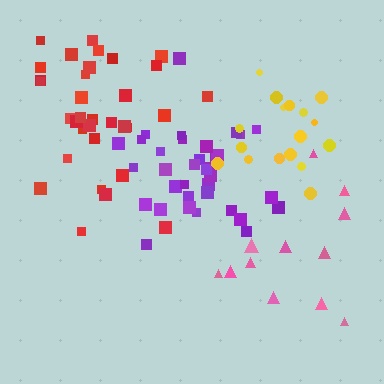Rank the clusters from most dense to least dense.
yellow, purple, red, pink.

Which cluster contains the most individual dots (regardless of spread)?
Purple (35).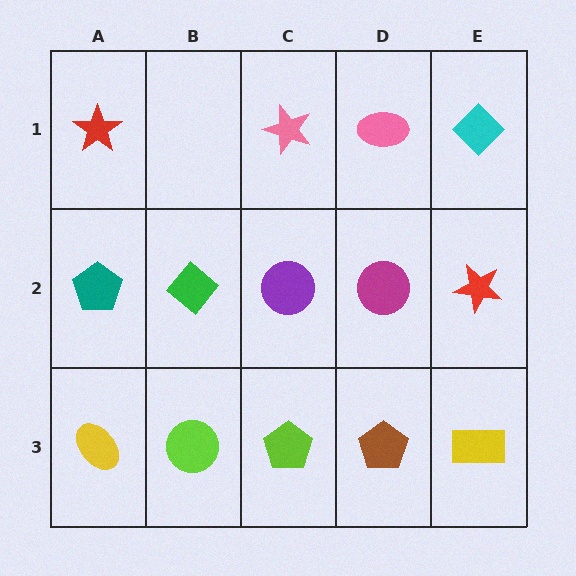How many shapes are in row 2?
5 shapes.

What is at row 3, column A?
A yellow ellipse.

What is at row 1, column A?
A red star.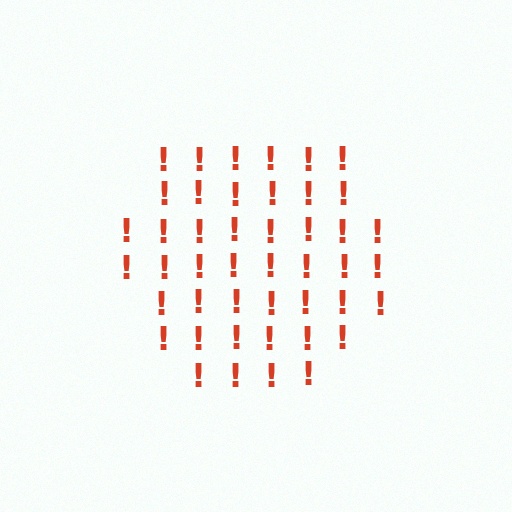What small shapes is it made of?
It is made of small exclamation marks.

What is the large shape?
The large shape is a hexagon.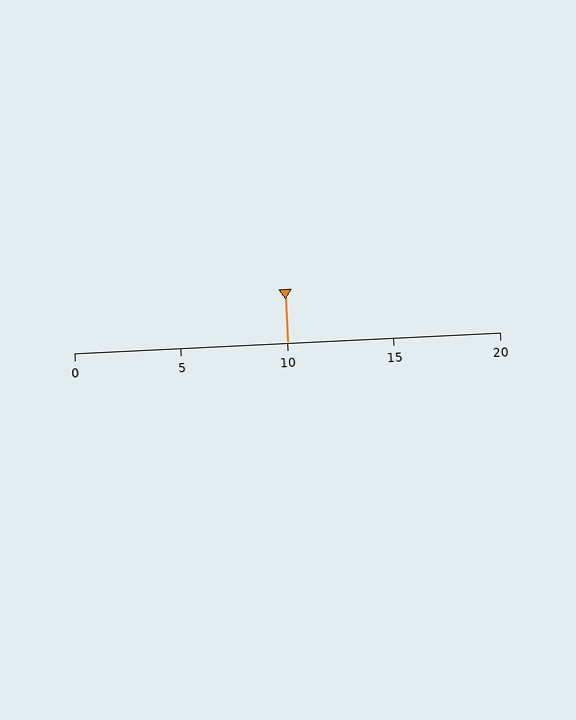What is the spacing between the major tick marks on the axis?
The major ticks are spaced 5 apart.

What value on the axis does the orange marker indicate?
The marker indicates approximately 10.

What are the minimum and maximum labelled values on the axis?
The axis runs from 0 to 20.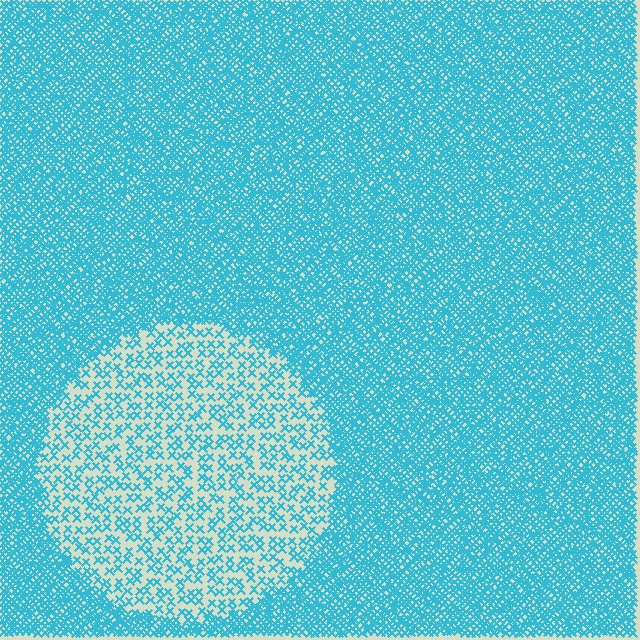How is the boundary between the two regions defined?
The boundary is defined by a change in element density (approximately 2.9x ratio). All elements are the same color, size, and shape.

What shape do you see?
I see a circle.